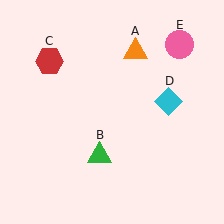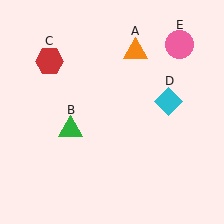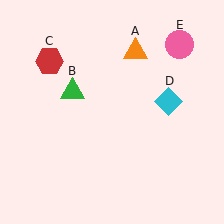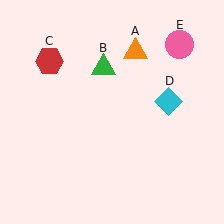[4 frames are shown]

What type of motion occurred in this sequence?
The green triangle (object B) rotated clockwise around the center of the scene.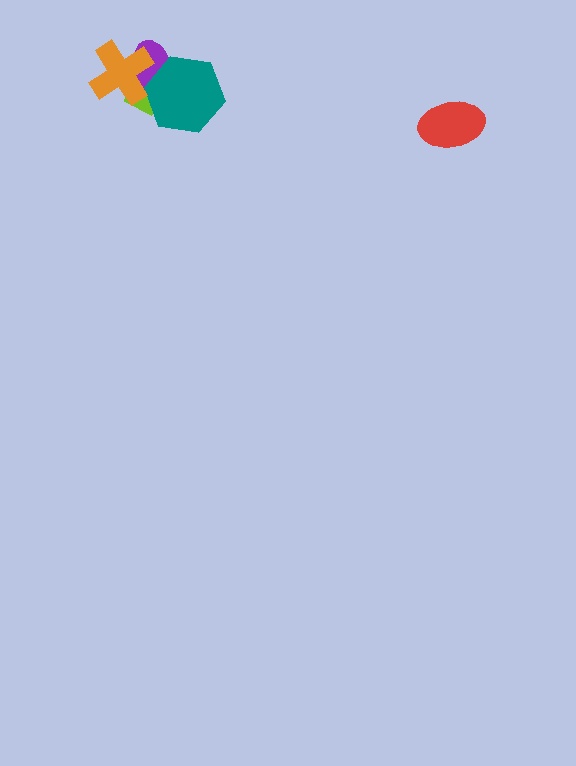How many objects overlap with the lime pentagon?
3 objects overlap with the lime pentagon.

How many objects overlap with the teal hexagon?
2 objects overlap with the teal hexagon.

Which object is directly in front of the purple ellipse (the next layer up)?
The teal hexagon is directly in front of the purple ellipse.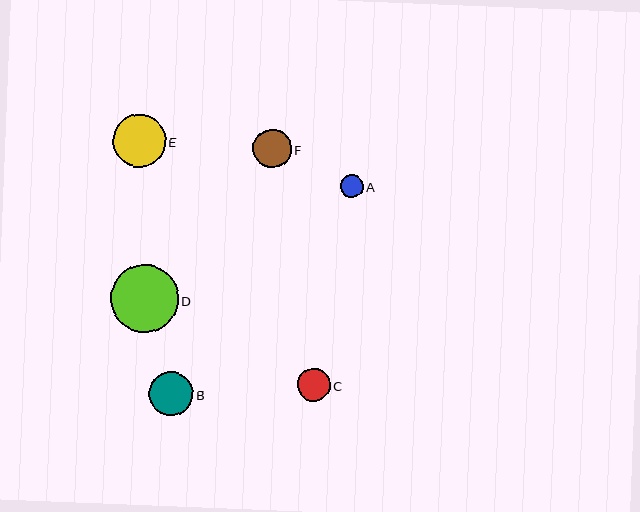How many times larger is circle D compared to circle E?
Circle D is approximately 1.3 times the size of circle E.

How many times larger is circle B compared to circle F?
Circle B is approximately 1.2 times the size of circle F.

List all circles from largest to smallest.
From largest to smallest: D, E, B, F, C, A.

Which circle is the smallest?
Circle A is the smallest with a size of approximately 23 pixels.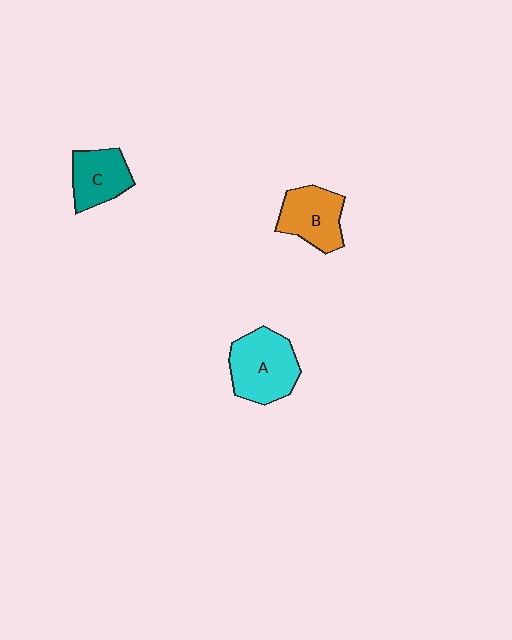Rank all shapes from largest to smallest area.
From largest to smallest: A (cyan), B (orange), C (teal).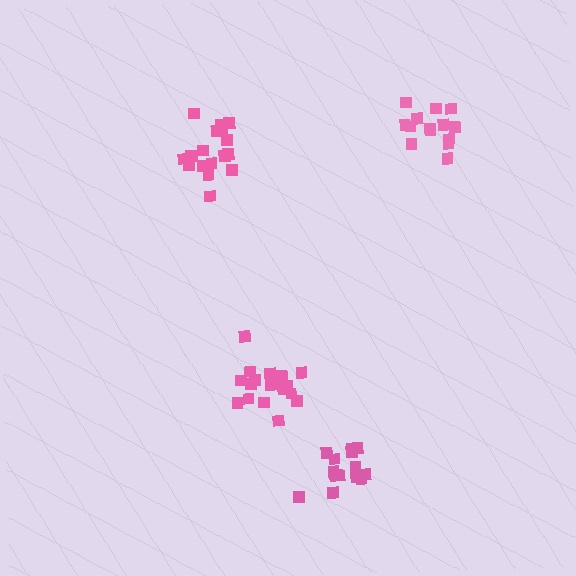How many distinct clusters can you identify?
There are 4 distinct clusters.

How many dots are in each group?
Group 1: 19 dots, Group 2: 17 dots, Group 3: 14 dots, Group 4: 16 dots (66 total).